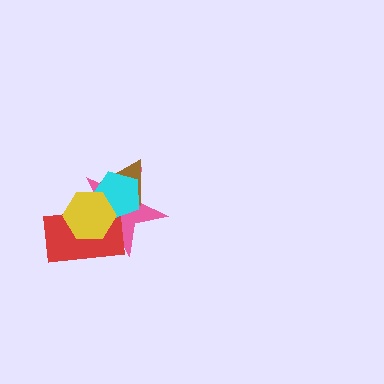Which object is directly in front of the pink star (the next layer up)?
The brown triangle is directly in front of the pink star.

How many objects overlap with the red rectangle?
3 objects overlap with the red rectangle.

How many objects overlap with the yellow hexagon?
3 objects overlap with the yellow hexagon.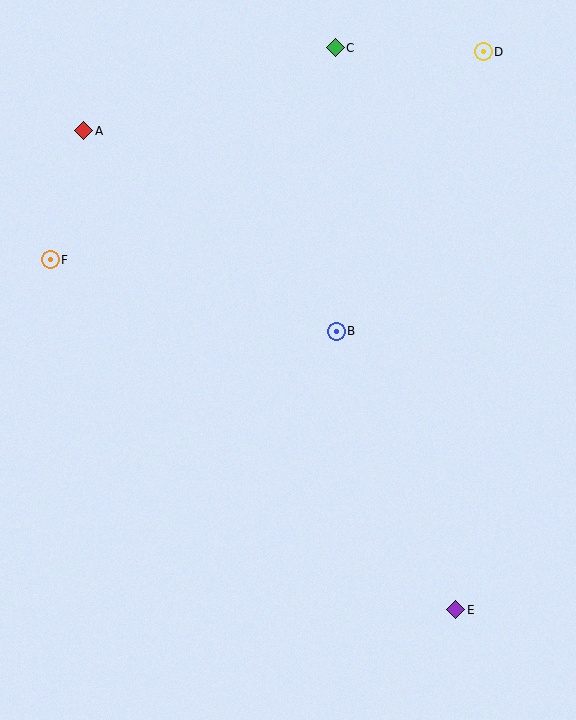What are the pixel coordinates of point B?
Point B is at (336, 331).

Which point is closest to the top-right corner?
Point D is closest to the top-right corner.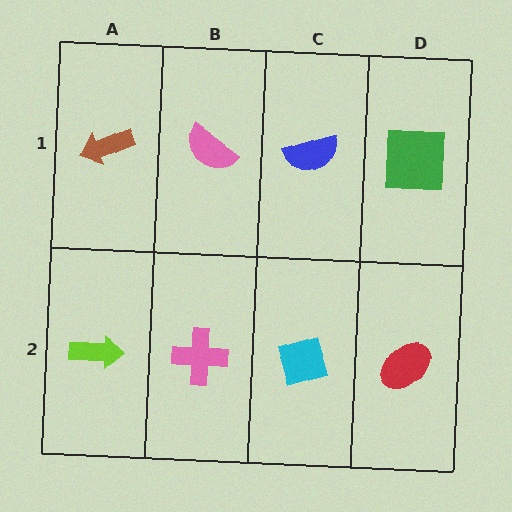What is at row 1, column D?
A green square.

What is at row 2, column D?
A red ellipse.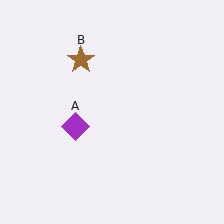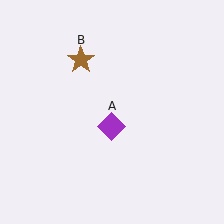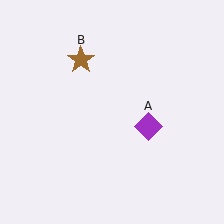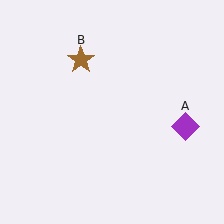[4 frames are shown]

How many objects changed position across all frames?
1 object changed position: purple diamond (object A).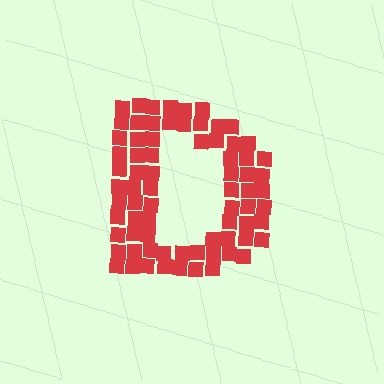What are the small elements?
The small elements are squares.